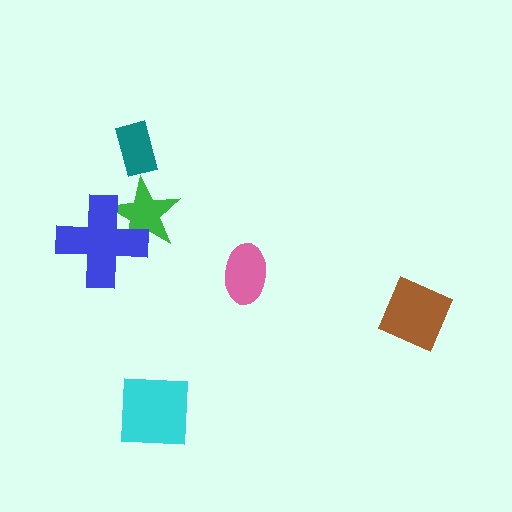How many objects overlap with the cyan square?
0 objects overlap with the cyan square.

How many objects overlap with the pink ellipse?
0 objects overlap with the pink ellipse.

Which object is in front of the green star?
The blue cross is in front of the green star.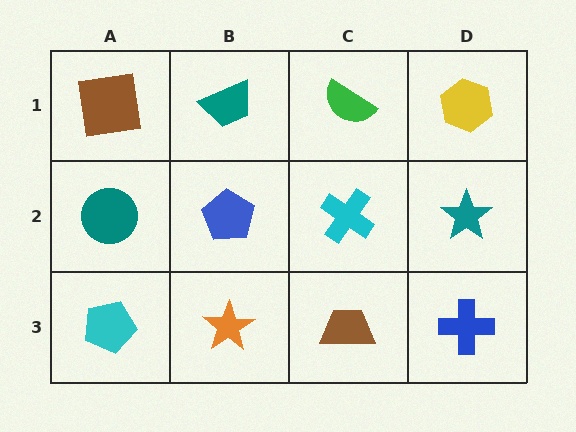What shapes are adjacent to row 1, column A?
A teal circle (row 2, column A), a teal trapezoid (row 1, column B).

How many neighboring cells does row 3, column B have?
3.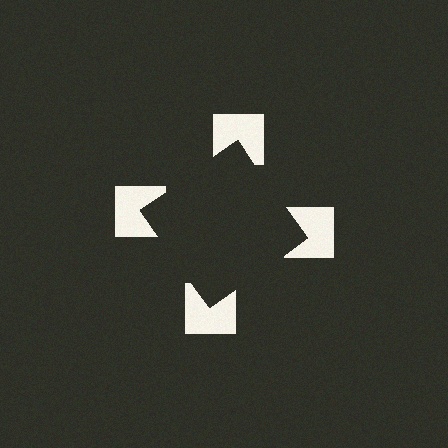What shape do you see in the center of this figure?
An illusory square — its edges are inferred from the aligned wedge cuts in the notched squares, not physically drawn.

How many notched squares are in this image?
There are 4 — one at each vertex of the illusory square.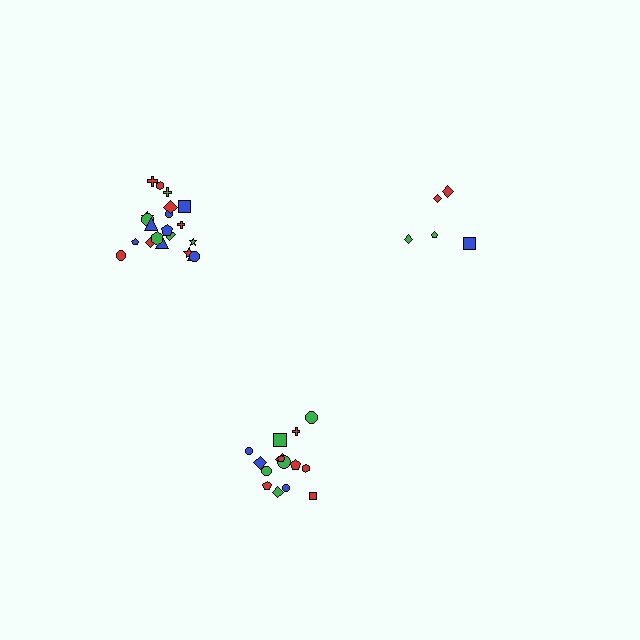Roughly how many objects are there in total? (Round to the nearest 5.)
Roughly 40 objects in total.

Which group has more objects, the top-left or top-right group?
The top-left group.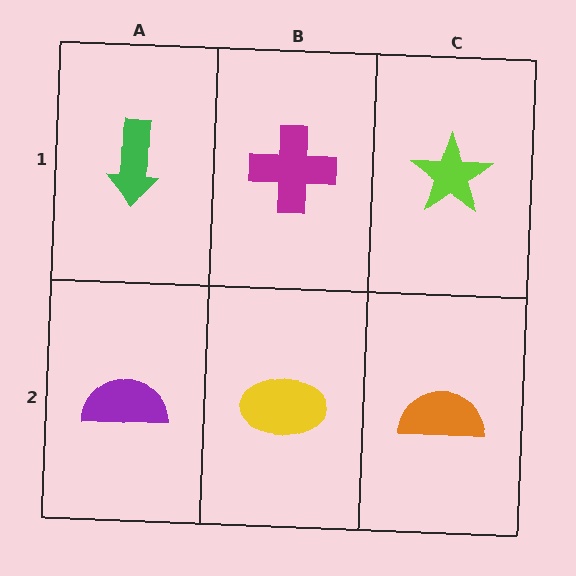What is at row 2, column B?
A yellow ellipse.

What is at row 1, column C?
A lime star.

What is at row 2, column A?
A purple semicircle.